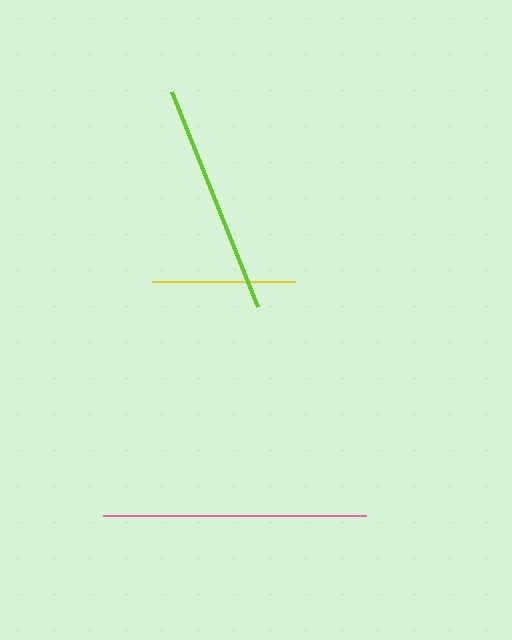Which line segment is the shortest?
The yellow line is the shortest at approximately 143 pixels.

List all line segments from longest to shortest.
From longest to shortest: pink, lime, yellow.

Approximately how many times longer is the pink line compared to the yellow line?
The pink line is approximately 1.8 times the length of the yellow line.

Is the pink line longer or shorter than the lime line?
The pink line is longer than the lime line.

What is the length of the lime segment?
The lime segment is approximately 231 pixels long.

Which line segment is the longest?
The pink line is the longest at approximately 263 pixels.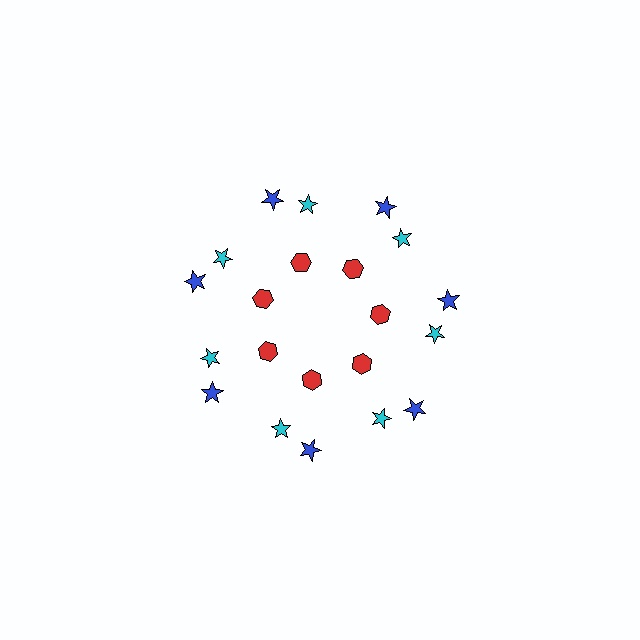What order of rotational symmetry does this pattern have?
This pattern has 7-fold rotational symmetry.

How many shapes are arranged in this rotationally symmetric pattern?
There are 21 shapes, arranged in 7 groups of 3.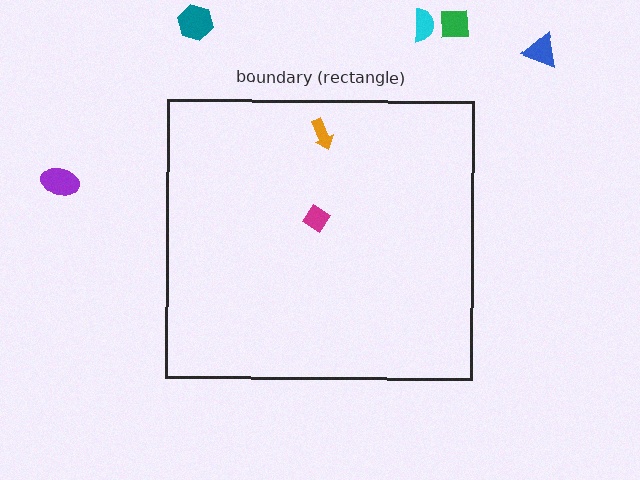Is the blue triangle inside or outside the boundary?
Outside.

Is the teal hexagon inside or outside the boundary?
Outside.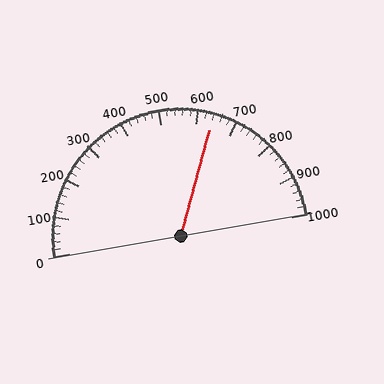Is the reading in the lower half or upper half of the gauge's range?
The reading is in the upper half of the range (0 to 1000).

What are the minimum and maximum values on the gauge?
The gauge ranges from 0 to 1000.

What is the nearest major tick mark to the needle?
The nearest major tick mark is 600.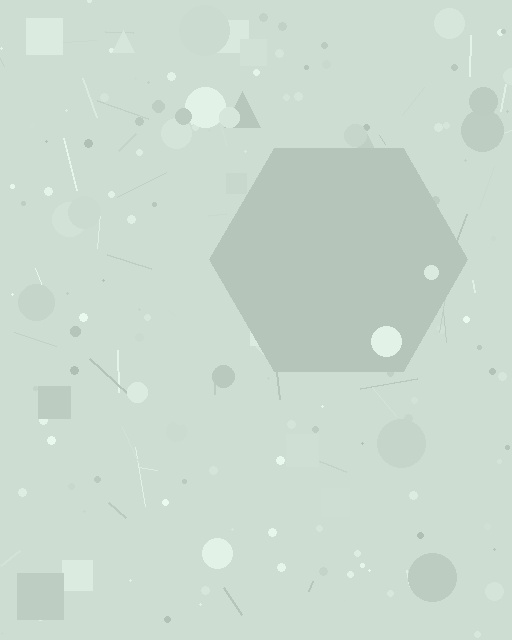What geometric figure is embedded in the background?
A hexagon is embedded in the background.